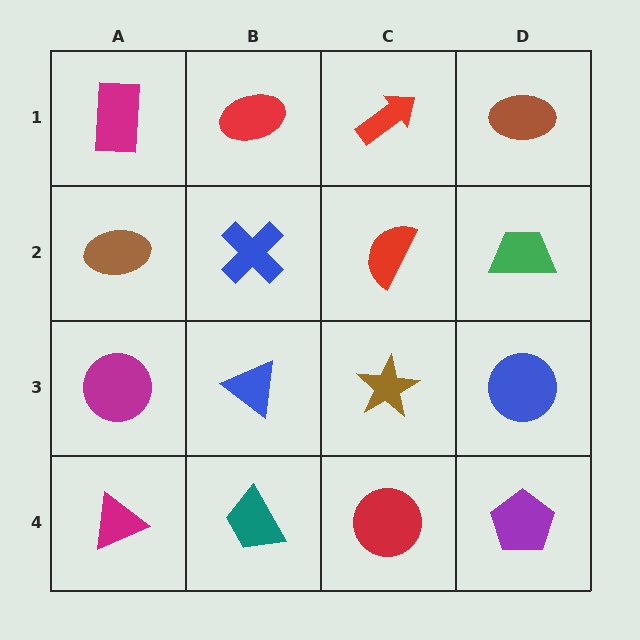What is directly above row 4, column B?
A blue triangle.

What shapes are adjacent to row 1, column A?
A brown ellipse (row 2, column A), a red ellipse (row 1, column B).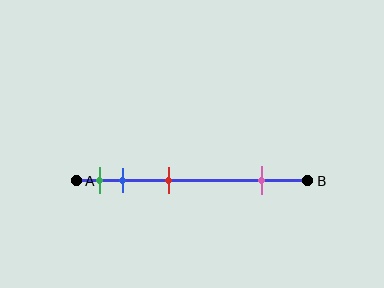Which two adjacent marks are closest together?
The green and blue marks are the closest adjacent pair.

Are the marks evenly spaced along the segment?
No, the marks are not evenly spaced.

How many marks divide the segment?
There are 4 marks dividing the segment.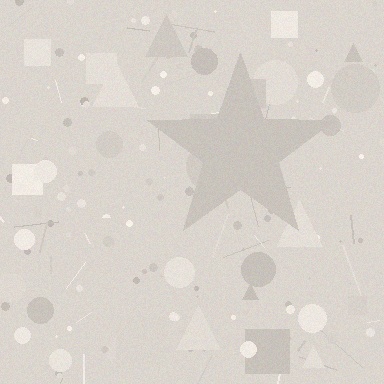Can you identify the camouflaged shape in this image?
The camouflaged shape is a star.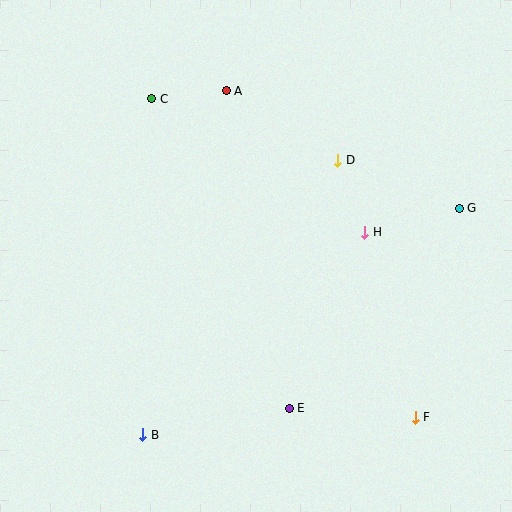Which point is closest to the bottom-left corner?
Point B is closest to the bottom-left corner.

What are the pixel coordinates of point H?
Point H is at (365, 232).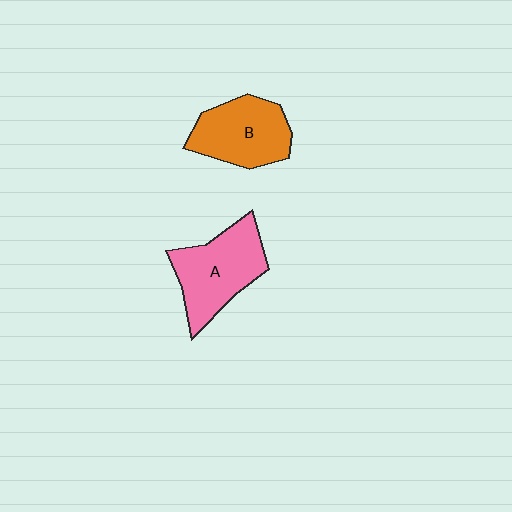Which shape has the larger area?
Shape A (pink).